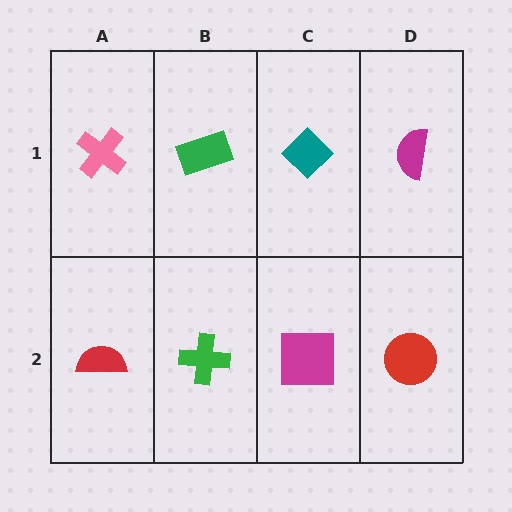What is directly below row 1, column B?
A green cross.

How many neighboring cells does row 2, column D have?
2.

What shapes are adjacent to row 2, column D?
A magenta semicircle (row 1, column D), a magenta square (row 2, column C).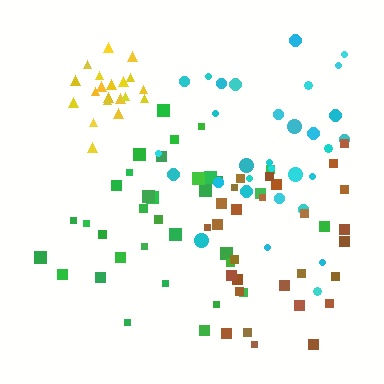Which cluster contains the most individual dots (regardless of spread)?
Green (34).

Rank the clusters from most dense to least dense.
yellow, cyan, green, brown.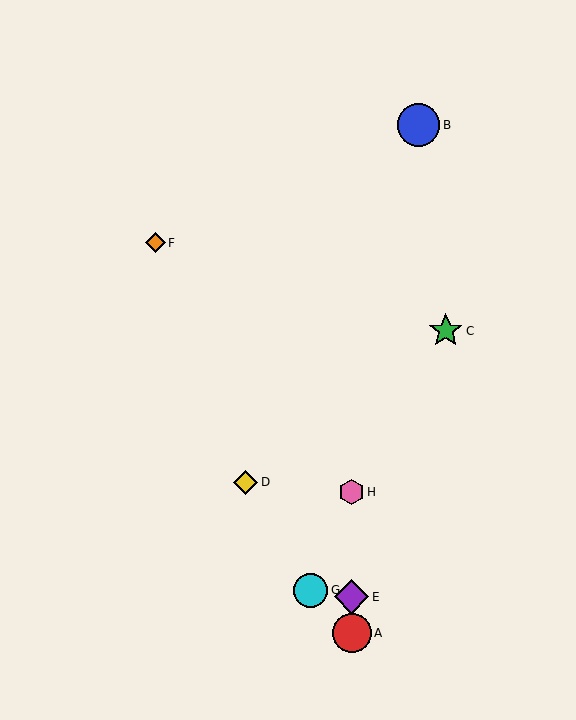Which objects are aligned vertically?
Objects A, E, H are aligned vertically.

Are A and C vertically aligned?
No, A is at x≈352 and C is at x≈446.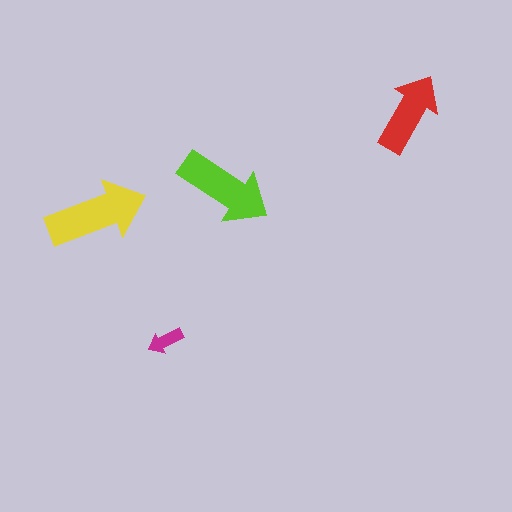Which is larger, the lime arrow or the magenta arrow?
The lime one.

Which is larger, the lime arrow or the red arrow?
The lime one.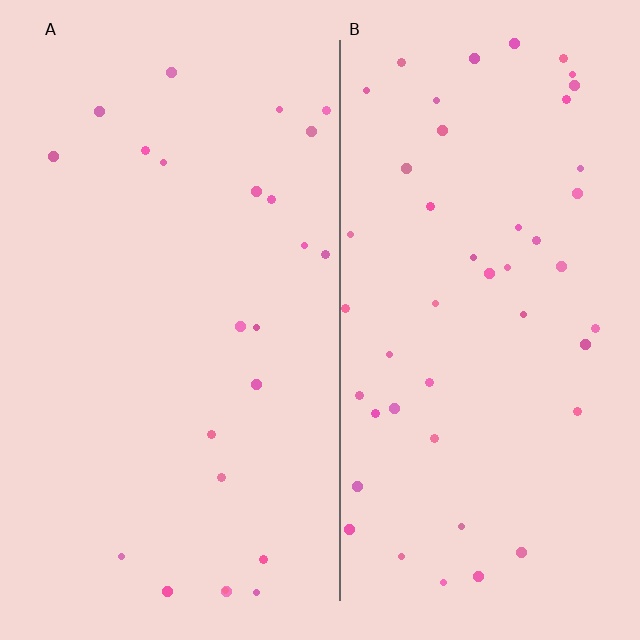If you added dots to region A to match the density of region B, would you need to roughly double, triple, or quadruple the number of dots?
Approximately double.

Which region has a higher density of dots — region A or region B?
B (the right).